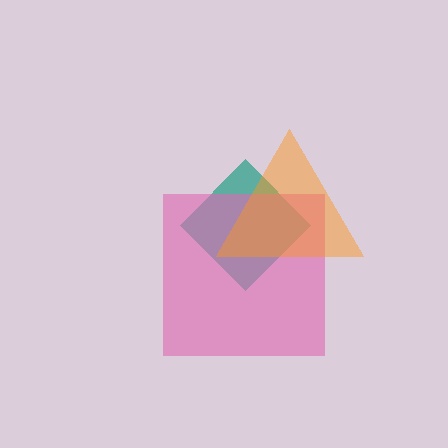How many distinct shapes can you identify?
There are 3 distinct shapes: a teal diamond, a pink square, an orange triangle.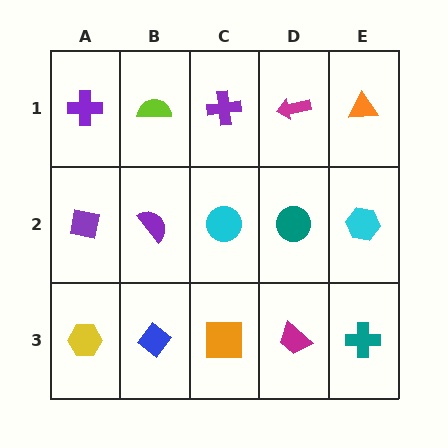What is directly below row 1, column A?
A purple square.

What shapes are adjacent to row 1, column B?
A purple semicircle (row 2, column B), a purple cross (row 1, column A), a purple cross (row 1, column C).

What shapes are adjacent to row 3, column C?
A cyan circle (row 2, column C), a blue diamond (row 3, column B), a magenta trapezoid (row 3, column D).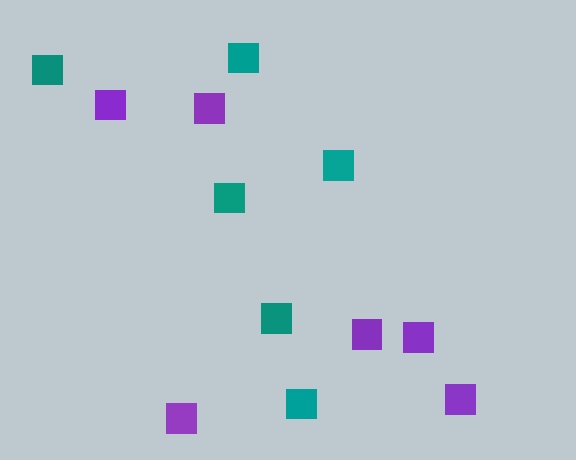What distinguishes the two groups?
There are 2 groups: one group of purple squares (6) and one group of teal squares (6).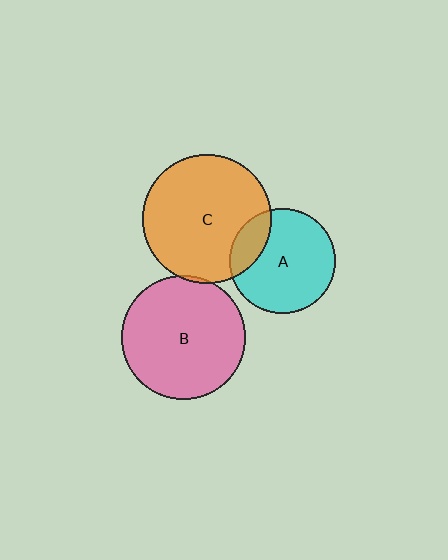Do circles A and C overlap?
Yes.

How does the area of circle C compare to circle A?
Approximately 1.5 times.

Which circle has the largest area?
Circle C (orange).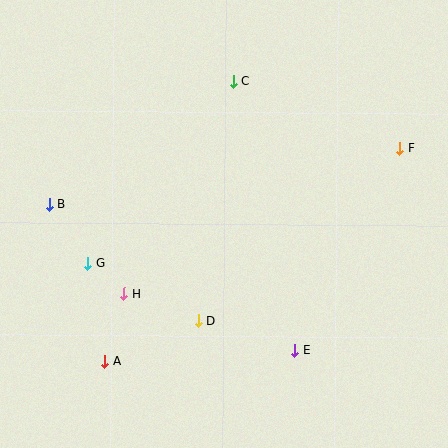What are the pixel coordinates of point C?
Point C is at (233, 81).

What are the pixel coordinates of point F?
Point F is at (399, 148).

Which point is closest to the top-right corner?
Point F is closest to the top-right corner.